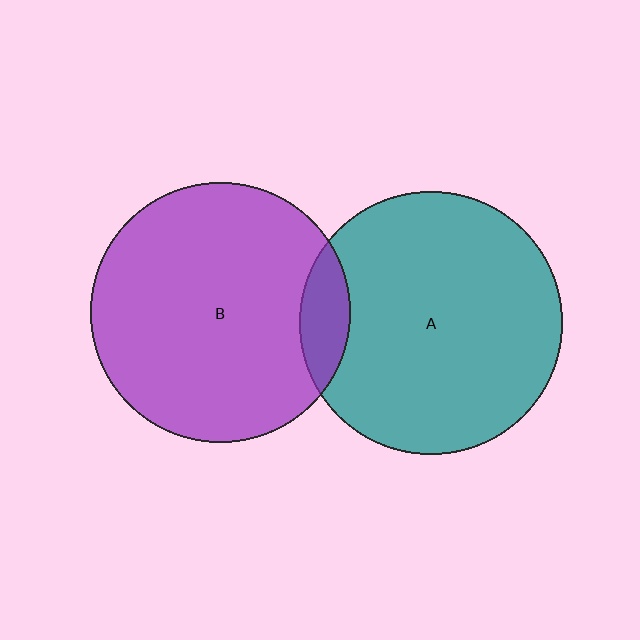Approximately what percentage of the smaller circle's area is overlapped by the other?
Approximately 10%.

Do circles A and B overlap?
Yes.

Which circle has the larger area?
Circle A (teal).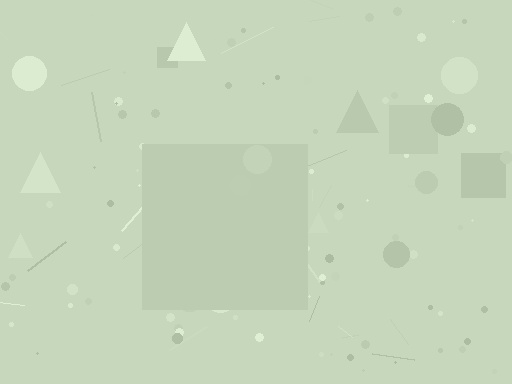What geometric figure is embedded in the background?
A square is embedded in the background.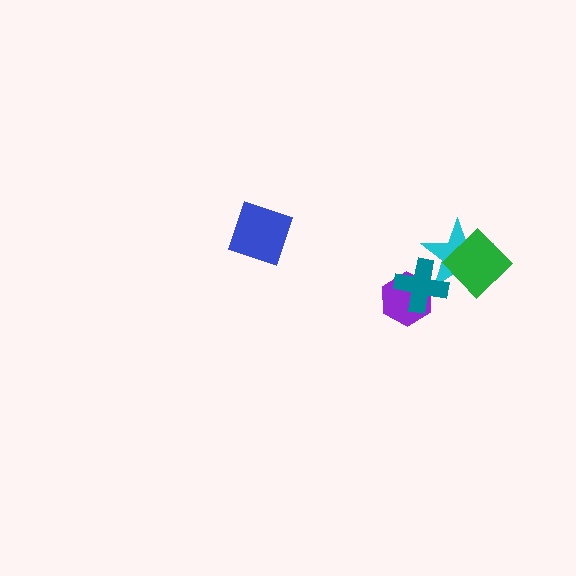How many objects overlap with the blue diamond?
0 objects overlap with the blue diamond.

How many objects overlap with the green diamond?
1 object overlaps with the green diamond.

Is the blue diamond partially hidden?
No, no other shape covers it.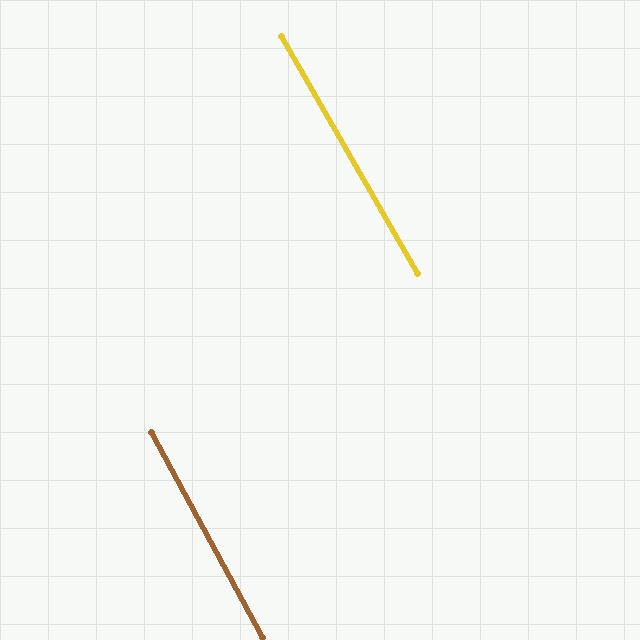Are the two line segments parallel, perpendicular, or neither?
Parallel — their directions differ by only 1.4°.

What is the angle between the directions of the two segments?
Approximately 1 degree.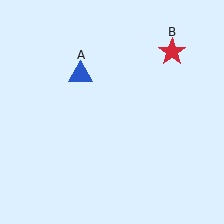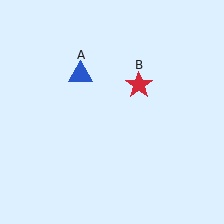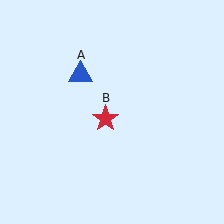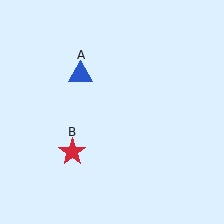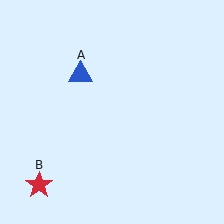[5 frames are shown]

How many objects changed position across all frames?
1 object changed position: red star (object B).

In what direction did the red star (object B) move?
The red star (object B) moved down and to the left.